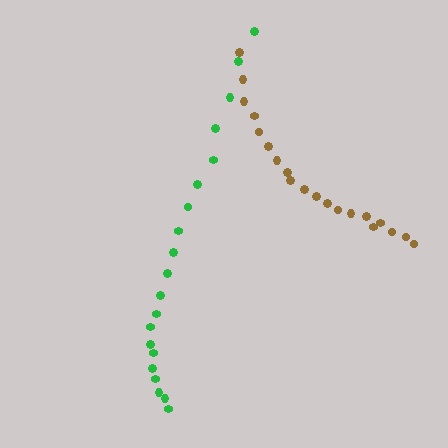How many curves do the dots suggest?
There are 2 distinct paths.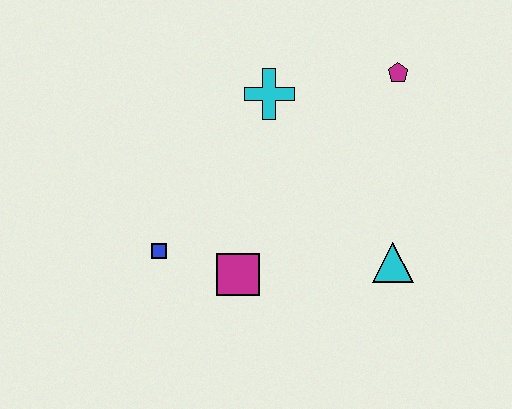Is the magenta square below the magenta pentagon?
Yes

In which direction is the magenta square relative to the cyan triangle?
The magenta square is to the left of the cyan triangle.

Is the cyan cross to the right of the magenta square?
Yes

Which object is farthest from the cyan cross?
The cyan triangle is farthest from the cyan cross.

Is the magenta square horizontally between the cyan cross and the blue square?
Yes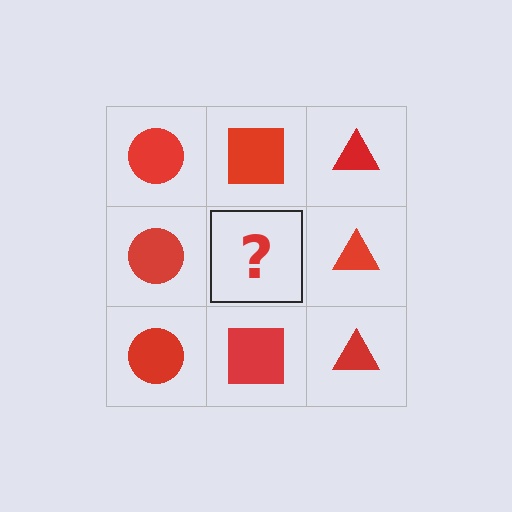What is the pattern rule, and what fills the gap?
The rule is that each column has a consistent shape. The gap should be filled with a red square.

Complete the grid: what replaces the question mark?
The question mark should be replaced with a red square.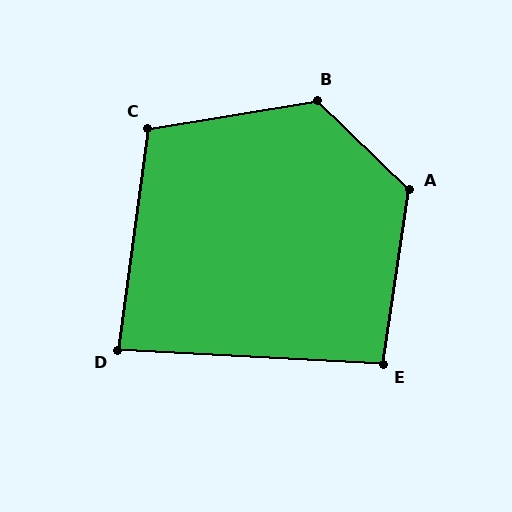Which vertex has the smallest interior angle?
D, at approximately 85 degrees.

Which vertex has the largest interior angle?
B, at approximately 126 degrees.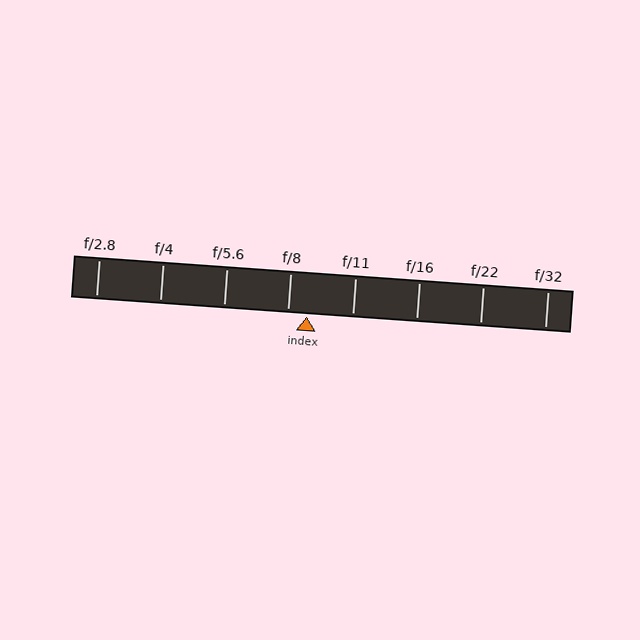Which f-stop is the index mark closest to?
The index mark is closest to f/8.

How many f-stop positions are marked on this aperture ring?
There are 8 f-stop positions marked.